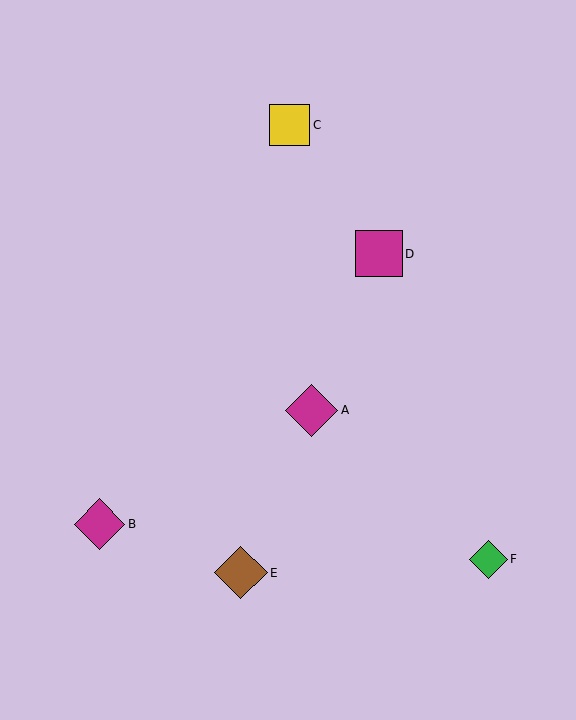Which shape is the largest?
The brown diamond (labeled E) is the largest.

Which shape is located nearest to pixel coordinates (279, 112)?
The yellow square (labeled C) at (290, 125) is nearest to that location.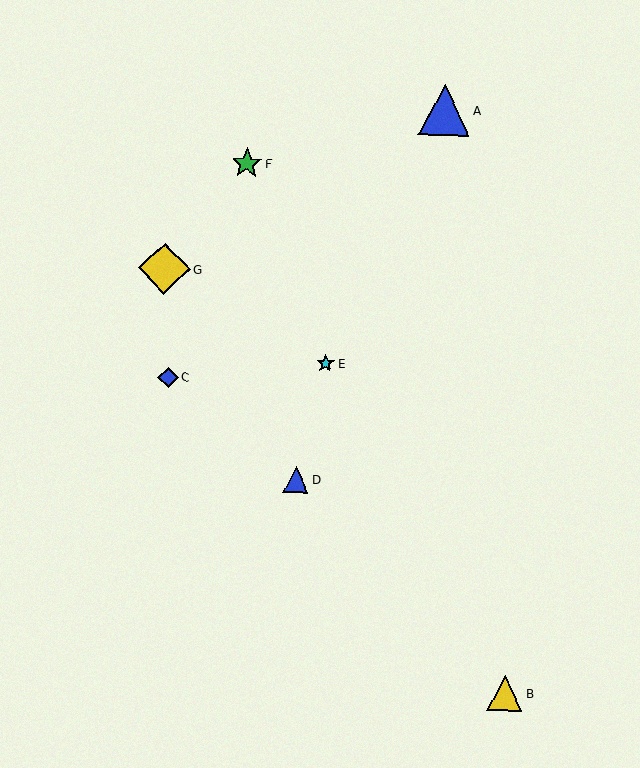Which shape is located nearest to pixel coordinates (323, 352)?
The cyan star (labeled E) at (325, 363) is nearest to that location.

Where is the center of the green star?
The center of the green star is at (247, 163).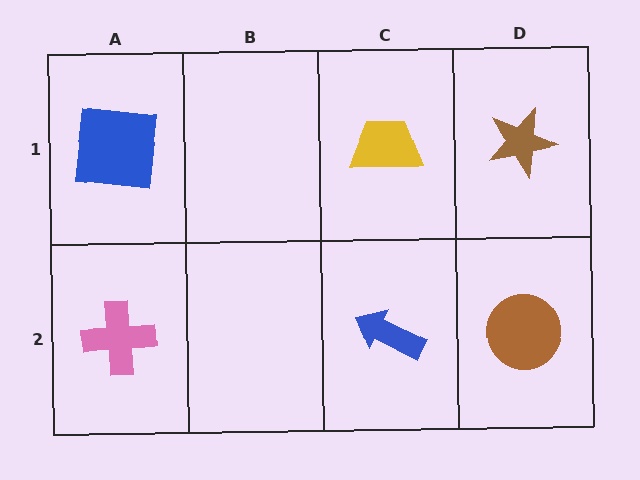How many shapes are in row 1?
3 shapes.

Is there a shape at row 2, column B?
No, that cell is empty.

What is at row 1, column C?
A yellow trapezoid.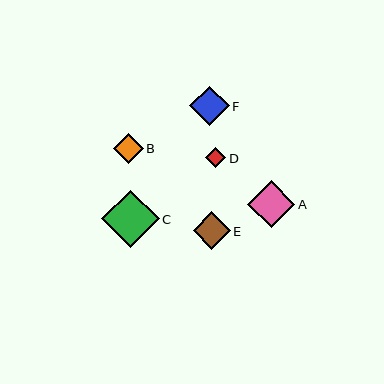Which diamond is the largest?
Diamond C is the largest with a size of approximately 58 pixels.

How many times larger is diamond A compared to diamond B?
Diamond A is approximately 1.6 times the size of diamond B.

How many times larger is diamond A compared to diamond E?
Diamond A is approximately 1.3 times the size of diamond E.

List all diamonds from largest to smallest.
From largest to smallest: C, A, F, E, B, D.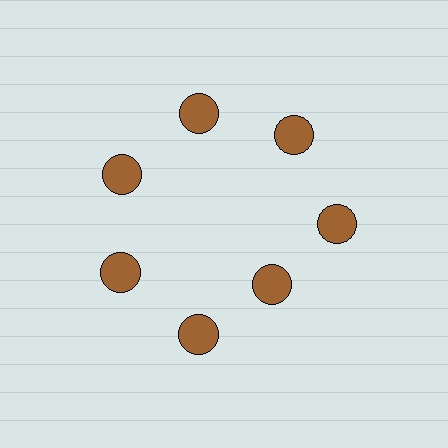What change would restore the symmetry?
The symmetry would be restored by moving it outward, back onto the ring so that all 7 circles sit at equal angles and equal distance from the center.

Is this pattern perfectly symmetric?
No. The 7 brown circles are arranged in a ring, but one element near the 5 o'clock position is pulled inward toward the center, breaking the 7-fold rotational symmetry.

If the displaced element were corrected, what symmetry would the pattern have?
It would have 7-fold rotational symmetry — the pattern would map onto itself every 51 degrees.